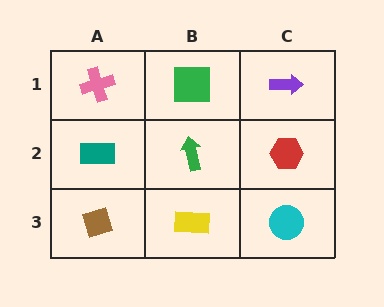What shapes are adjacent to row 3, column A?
A teal rectangle (row 2, column A), a yellow rectangle (row 3, column B).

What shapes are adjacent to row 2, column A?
A pink cross (row 1, column A), a brown diamond (row 3, column A), a green arrow (row 2, column B).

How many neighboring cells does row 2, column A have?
3.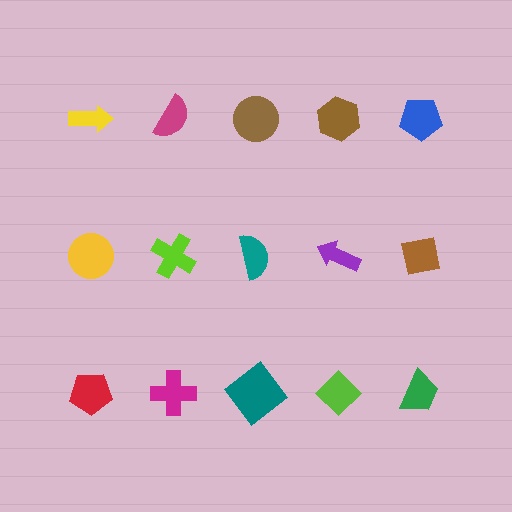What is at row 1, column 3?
A brown circle.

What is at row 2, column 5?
A brown square.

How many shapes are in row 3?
5 shapes.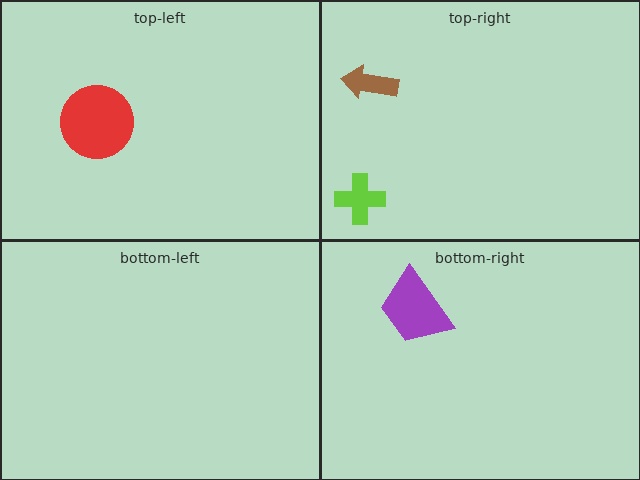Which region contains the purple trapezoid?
The bottom-right region.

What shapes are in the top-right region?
The brown arrow, the lime cross.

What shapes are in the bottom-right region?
The purple trapezoid.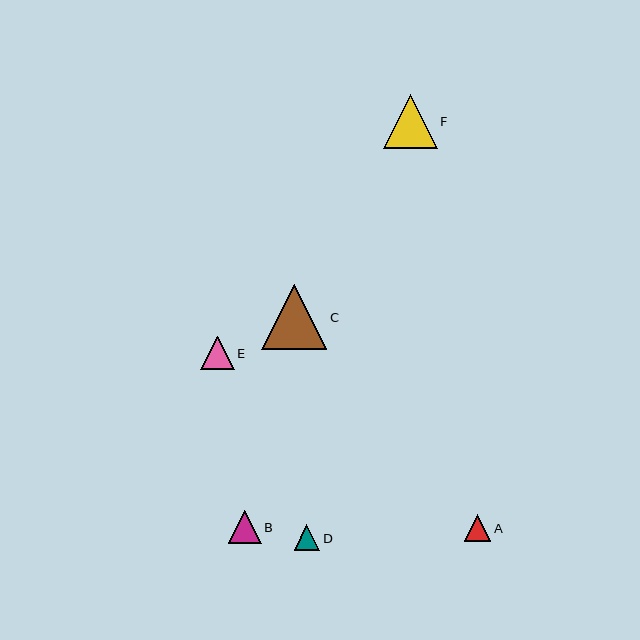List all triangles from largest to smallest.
From largest to smallest: C, F, E, B, A, D.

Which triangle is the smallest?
Triangle D is the smallest with a size of approximately 26 pixels.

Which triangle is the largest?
Triangle C is the largest with a size of approximately 65 pixels.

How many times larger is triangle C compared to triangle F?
Triangle C is approximately 1.2 times the size of triangle F.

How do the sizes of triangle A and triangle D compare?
Triangle A and triangle D are approximately the same size.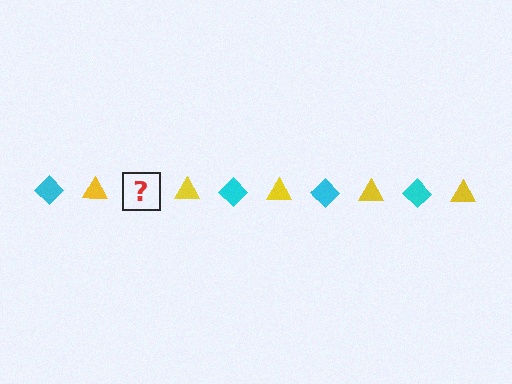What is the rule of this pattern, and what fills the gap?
The rule is that the pattern alternates between cyan diamond and yellow triangle. The gap should be filled with a cyan diamond.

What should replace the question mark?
The question mark should be replaced with a cyan diamond.